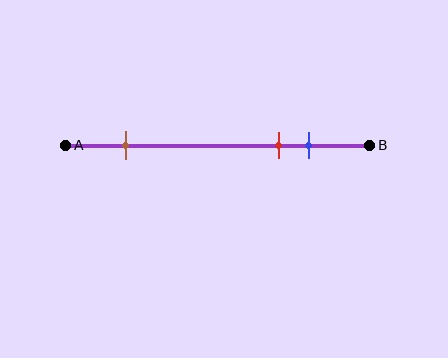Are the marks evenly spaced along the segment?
No, the marks are not evenly spaced.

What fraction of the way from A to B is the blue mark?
The blue mark is approximately 80% (0.8) of the way from A to B.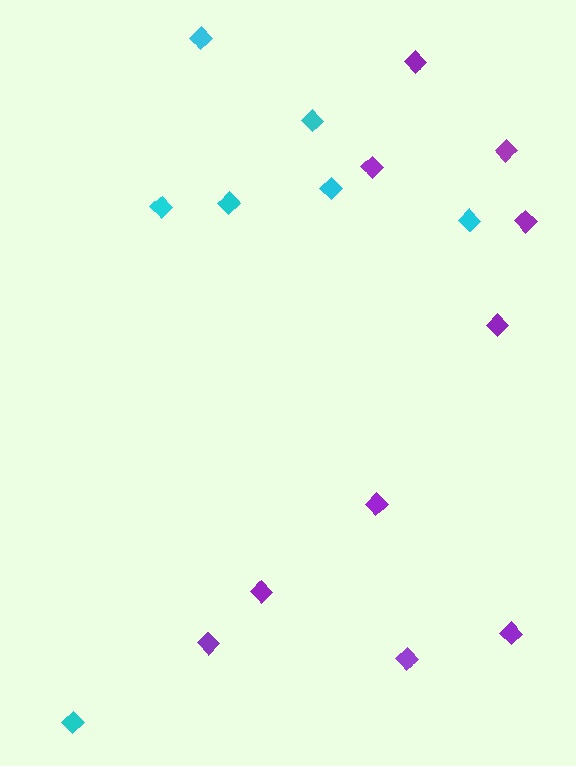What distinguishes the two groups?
There are 2 groups: one group of cyan diamonds (7) and one group of purple diamonds (10).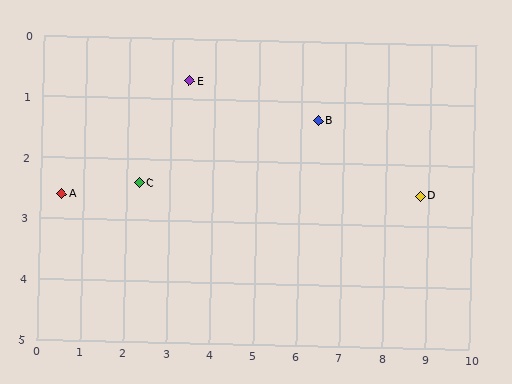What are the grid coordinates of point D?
Point D is at approximately (8.8, 2.5).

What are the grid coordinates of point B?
Point B is at approximately (6.4, 1.3).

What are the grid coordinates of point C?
Point C is at approximately (2.3, 2.4).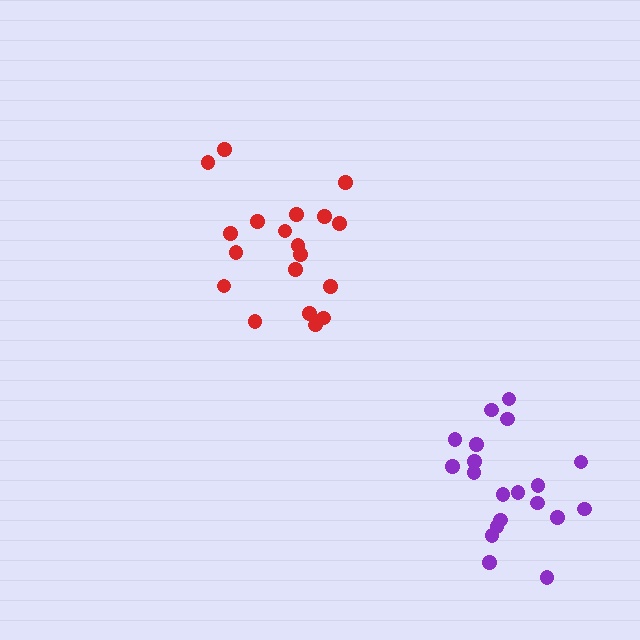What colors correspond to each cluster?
The clusters are colored: red, purple.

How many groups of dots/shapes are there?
There are 2 groups.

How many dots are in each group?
Group 1: 19 dots, Group 2: 20 dots (39 total).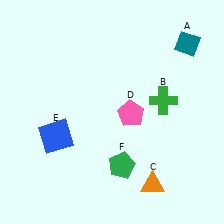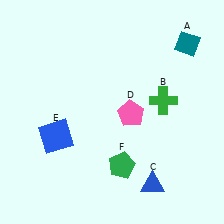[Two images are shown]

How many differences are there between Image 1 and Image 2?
There is 1 difference between the two images.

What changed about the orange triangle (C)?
In Image 1, C is orange. In Image 2, it changed to blue.